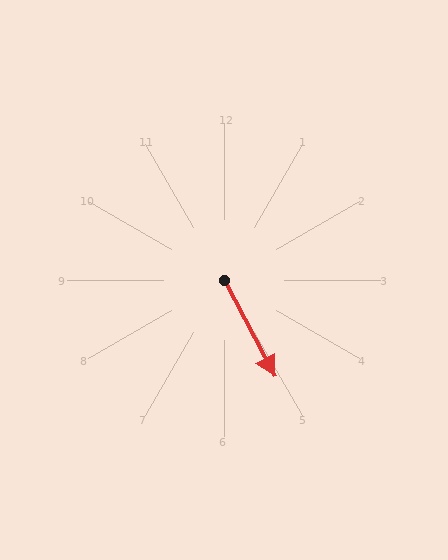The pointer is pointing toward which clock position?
Roughly 5 o'clock.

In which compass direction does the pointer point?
Southeast.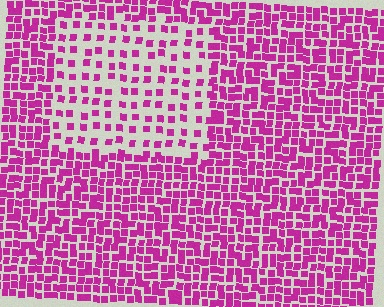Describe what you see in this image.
The image contains small magenta elements arranged at two different densities. A rectangle-shaped region is visible where the elements are less densely packed than the surrounding area.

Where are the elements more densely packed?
The elements are more densely packed outside the rectangle boundary.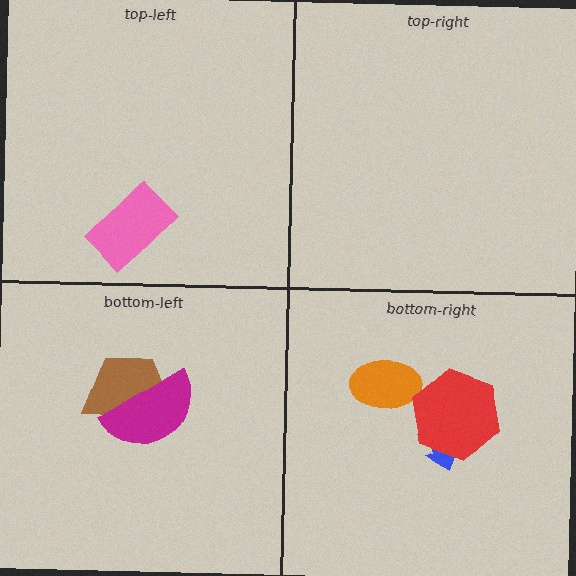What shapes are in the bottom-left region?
The brown trapezoid, the magenta semicircle.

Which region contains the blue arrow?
The bottom-right region.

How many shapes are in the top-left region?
1.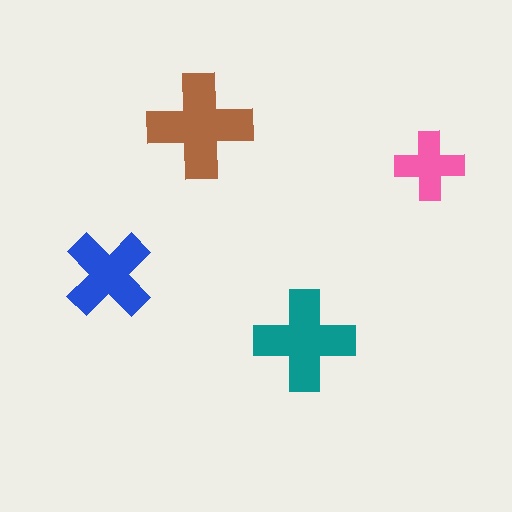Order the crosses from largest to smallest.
the brown one, the teal one, the blue one, the pink one.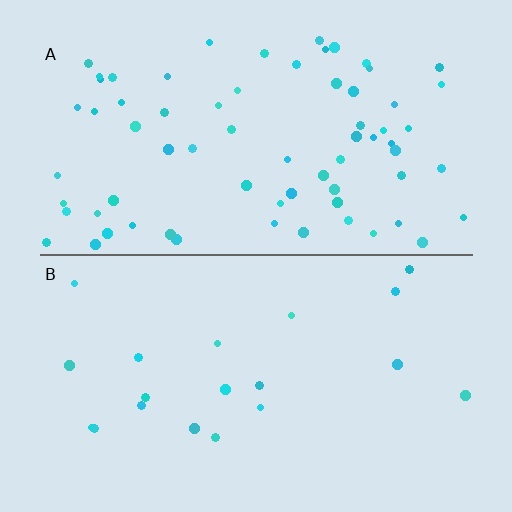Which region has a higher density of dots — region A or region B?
A (the top).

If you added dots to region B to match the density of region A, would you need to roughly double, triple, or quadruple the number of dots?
Approximately quadruple.